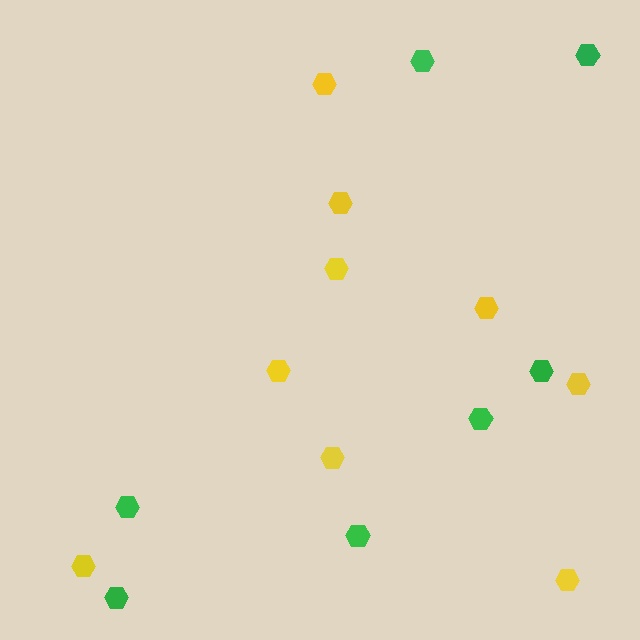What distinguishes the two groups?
There are 2 groups: one group of yellow hexagons (9) and one group of green hexagons (7).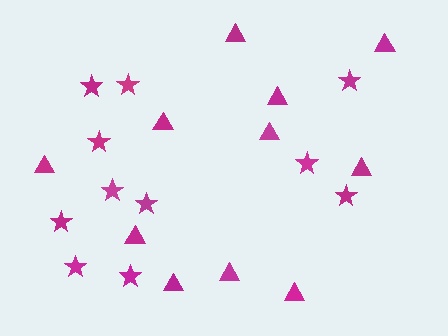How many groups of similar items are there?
There are 2 groups: one group of triangles (11) and one group of stars (11).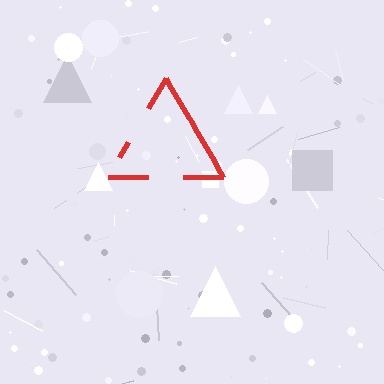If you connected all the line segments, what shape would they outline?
They would outline a triangle.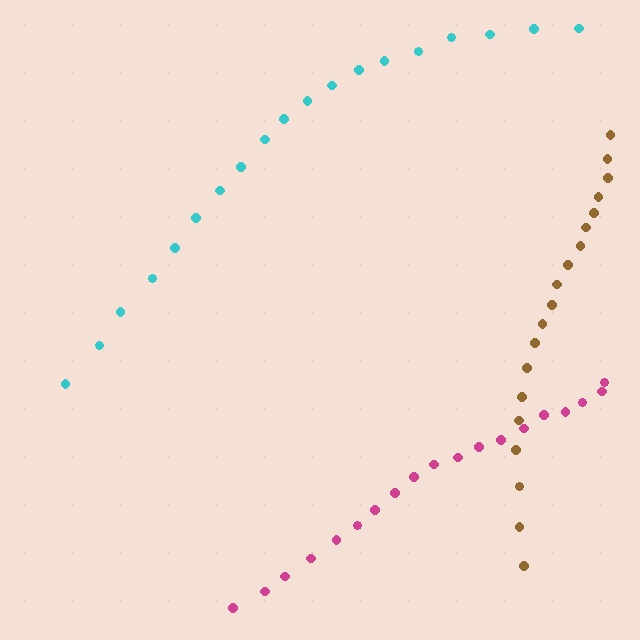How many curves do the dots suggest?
There are 3 distinct paths.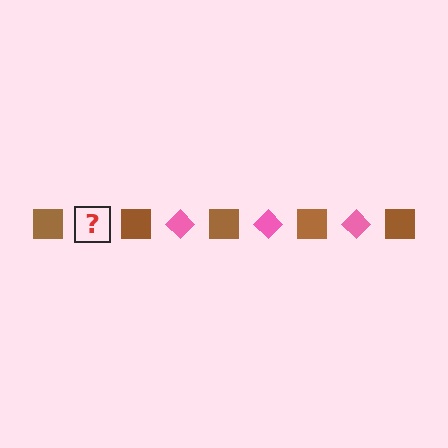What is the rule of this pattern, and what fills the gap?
The rule is that the pattern alternates between brown square and pink diamond. The gap should be filled with a pink diamond.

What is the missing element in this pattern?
The missing element is a pink diamond.